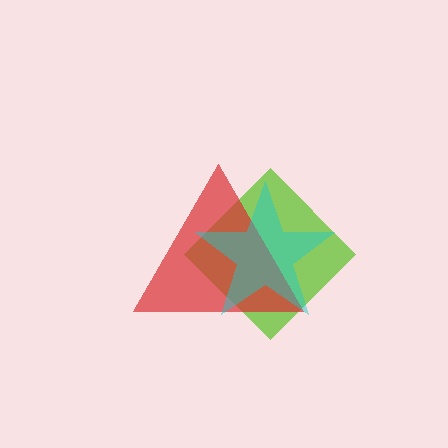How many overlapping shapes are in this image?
There are 3 overlapping shapes in the image.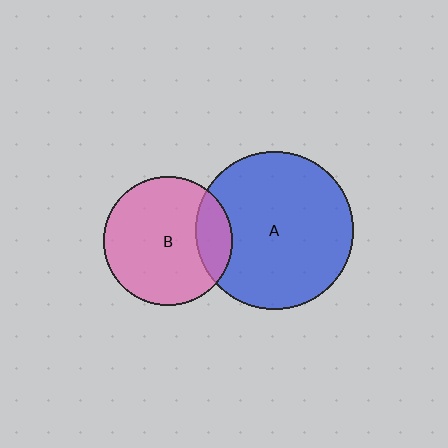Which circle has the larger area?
Circle A (blue).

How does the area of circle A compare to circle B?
Approximately 1.5 times.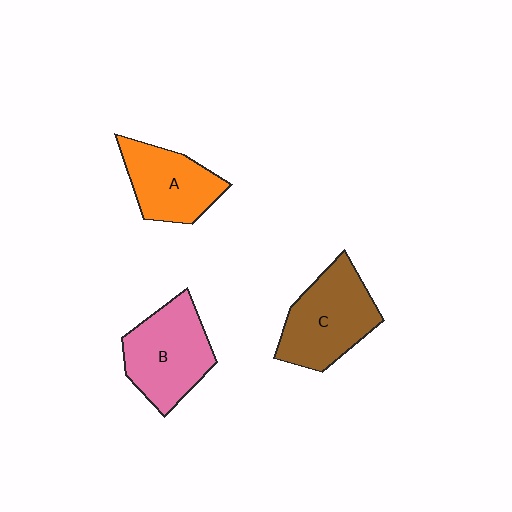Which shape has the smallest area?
Shape A (orange).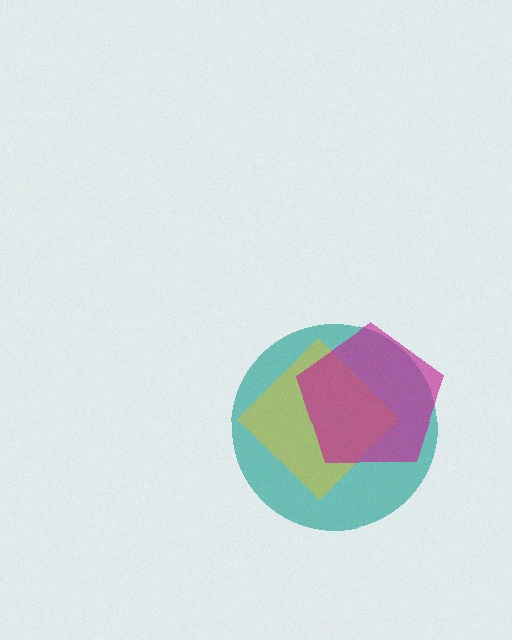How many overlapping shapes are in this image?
There are 3 overlapping shapes in the image.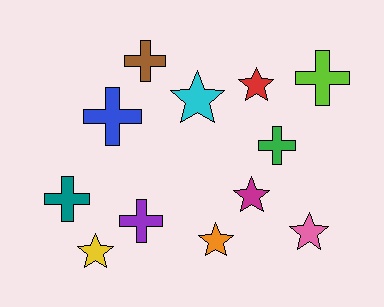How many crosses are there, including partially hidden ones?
There are 6 crosses.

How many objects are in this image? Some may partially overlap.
There are 12 objects.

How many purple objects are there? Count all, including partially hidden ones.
There is 1 purple object.